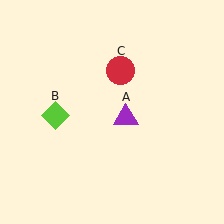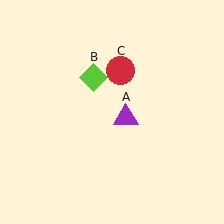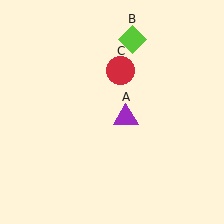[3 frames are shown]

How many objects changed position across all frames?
1 object changed position: lime diamond (object B).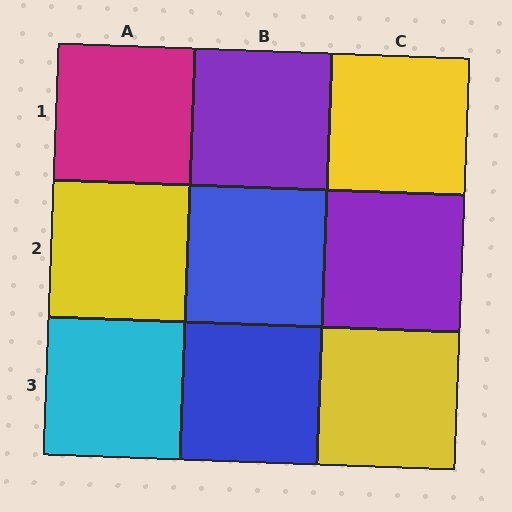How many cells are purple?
2 cells are purple.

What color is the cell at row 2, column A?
Yellow.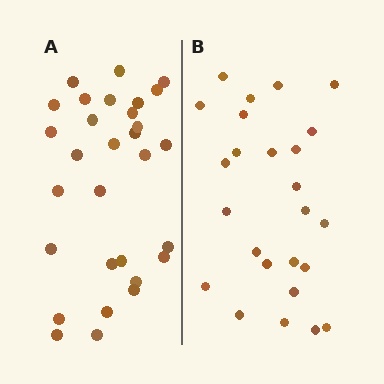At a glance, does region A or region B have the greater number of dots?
Region A (the left region) has more dots.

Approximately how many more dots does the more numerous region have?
Region A has about 5 more dots than region B.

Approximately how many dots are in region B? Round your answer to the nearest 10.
About 20 dots. (The exact count is 25, which rounds to 20.)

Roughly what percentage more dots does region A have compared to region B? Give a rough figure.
About 20% more.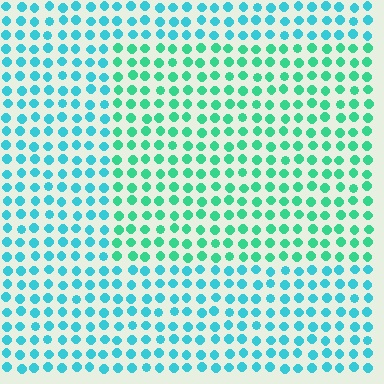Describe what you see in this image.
The image is filled with small cyan elements in a uniform arrangement. A rectangle-shaped region is visible where the elements are tinted to a slightly different hue, forming a subtle color boundary.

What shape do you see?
I see a rectangle.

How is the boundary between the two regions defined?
The boundary is defined purely by a slight shift in hue (about 33 degrees). Spacing, size, and orientation are identical on both sides.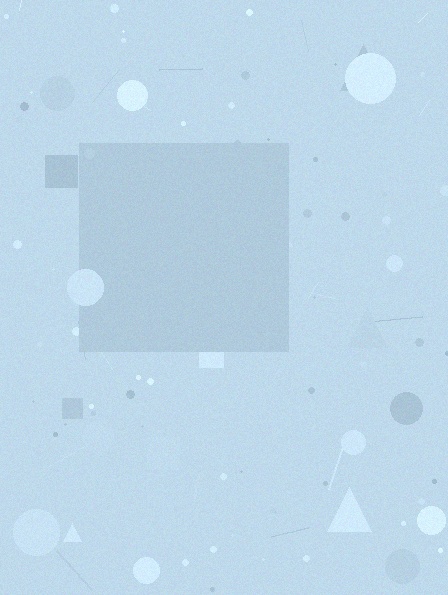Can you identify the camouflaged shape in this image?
The camouflaged shape is a square.